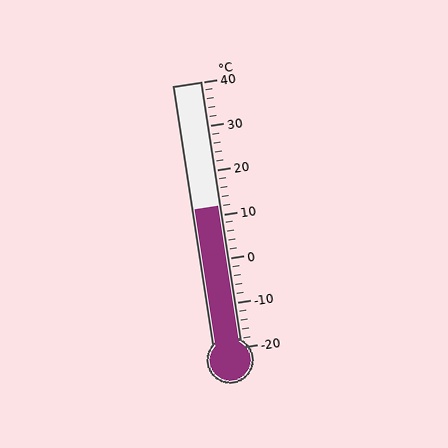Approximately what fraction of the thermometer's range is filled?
The thermometer is filled to approximately 55% of its range.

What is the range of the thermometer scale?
The thermometer scale ranges from -20°C to 40°C.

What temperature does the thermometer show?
The thermometer shows approximately 12°C.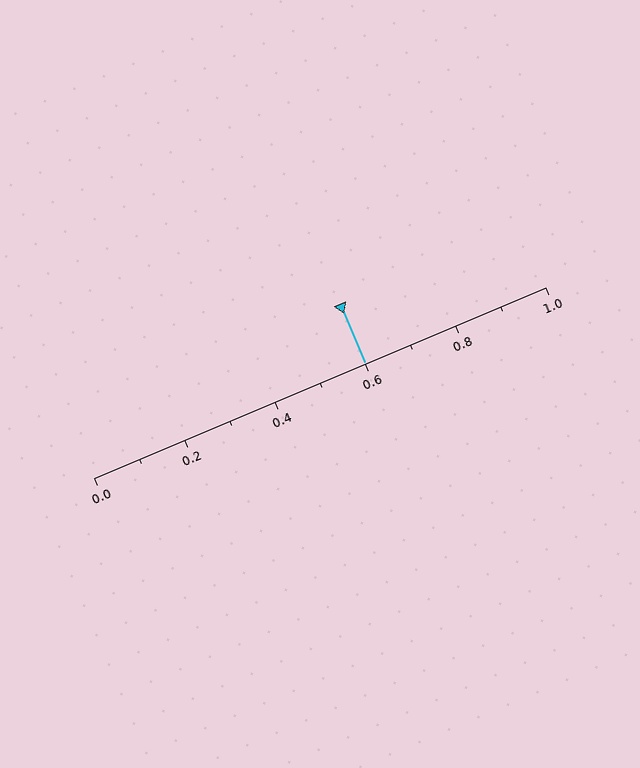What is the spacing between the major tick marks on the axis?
The major ticks are spaced 0.2 apart.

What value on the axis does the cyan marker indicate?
The marker indicates approximately 0.6.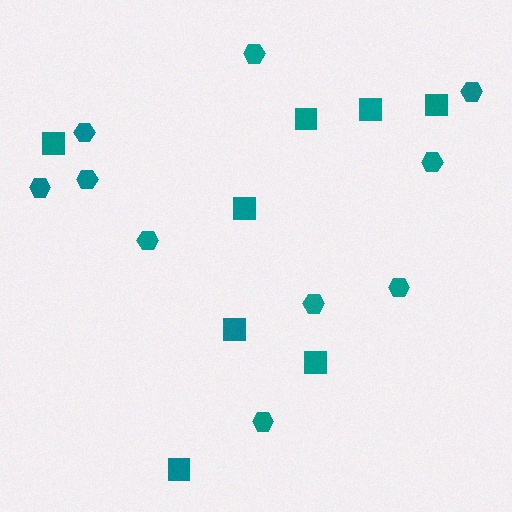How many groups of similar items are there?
There are 2 groups: one group of hexagons (10) and one group of squares (8).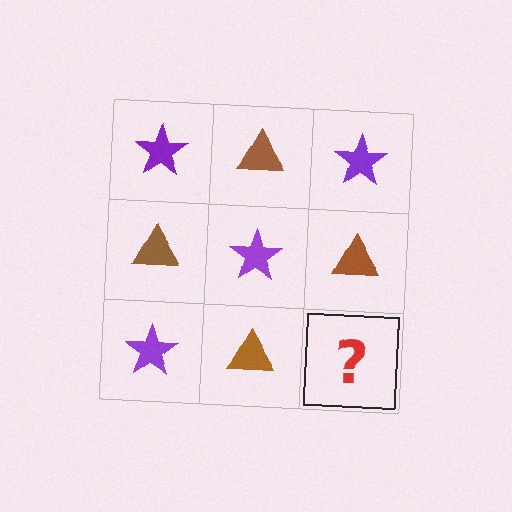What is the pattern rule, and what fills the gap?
The rule is that it alternates purple star and brown triangle in a checkerboard pattern. The gap should be filled with a purple star.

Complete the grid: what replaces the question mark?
The question mark should be replaced with a purple star.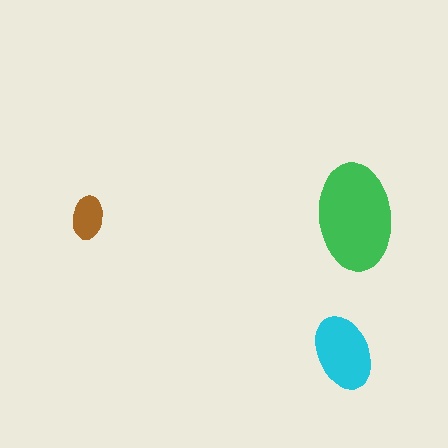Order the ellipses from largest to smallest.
the green one, the cyan one, the brown one.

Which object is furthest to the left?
The brown ellipse is leftmost.